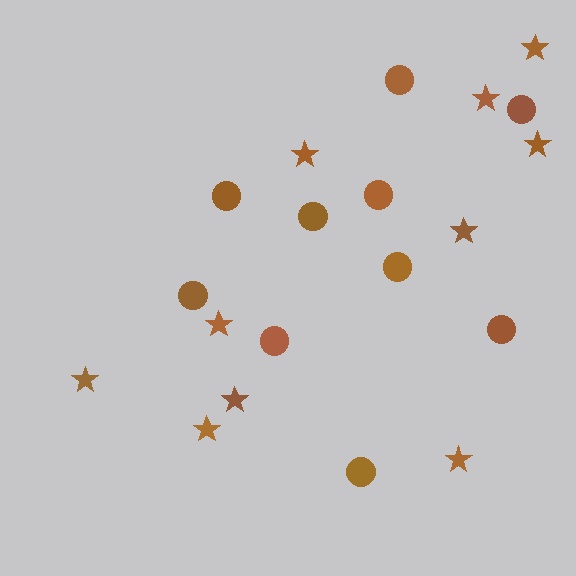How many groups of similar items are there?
There are 2 groups: one group of stars (10) and one group of circles (10).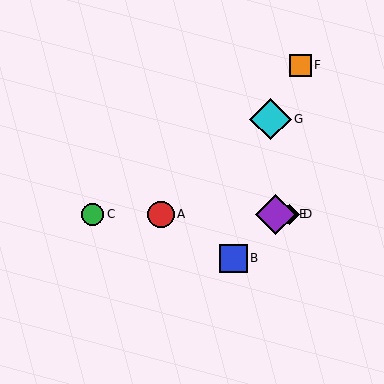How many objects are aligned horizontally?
4 objects (A, C, D, E) are aligned horizontally.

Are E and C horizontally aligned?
Yes, both are at y≈214.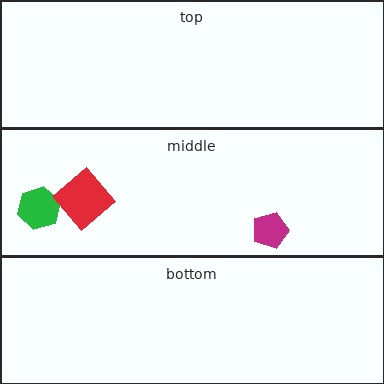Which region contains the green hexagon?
The middle region.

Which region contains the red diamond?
The middle region.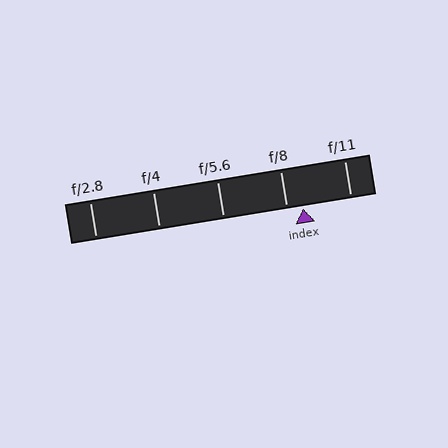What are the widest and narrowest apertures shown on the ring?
The widest aperture shown is f/2.8 and the narrowest is f/11.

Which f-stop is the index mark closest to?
The index mark is closest to f/8.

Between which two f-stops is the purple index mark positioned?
The index mark is between f/8 and f/11.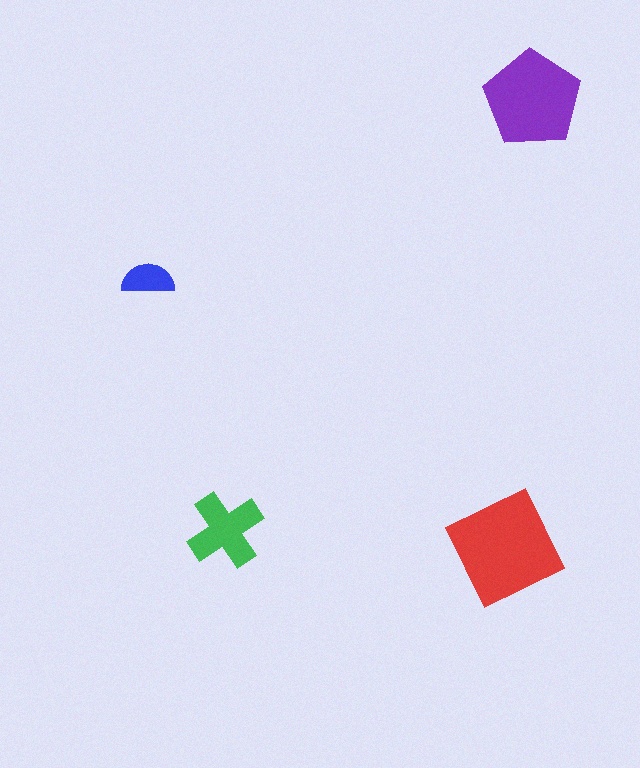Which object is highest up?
The purple pentagon is topmost.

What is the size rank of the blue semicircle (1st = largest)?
4th.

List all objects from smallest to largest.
The blue semicircle, the green cross, the purple pentagon, the red diamond.